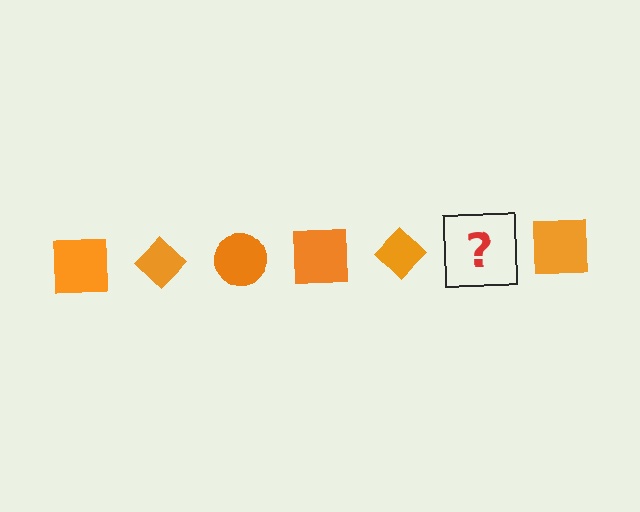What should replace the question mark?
The question mark should be replaced with an orange circle.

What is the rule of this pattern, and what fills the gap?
The rule is that the pattern cycles through square, diamond, circle shapes in orange. The gap should be filled with an orange circle.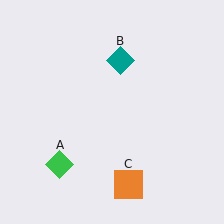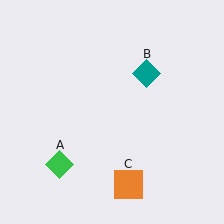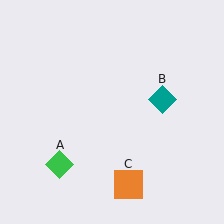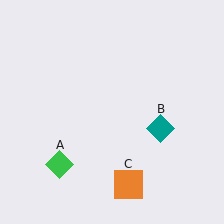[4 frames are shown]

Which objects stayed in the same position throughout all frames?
Green diamond (object A) and orange square (object C) remained stationary.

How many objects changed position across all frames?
1 object changed position: teal diamond (object B).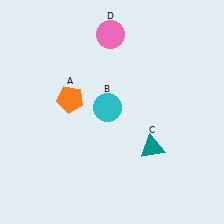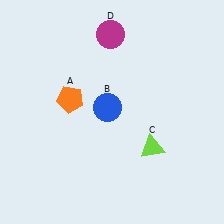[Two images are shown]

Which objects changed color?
B changed from cyan to blue. C changed from teal to lime. D changed from pink to magenta.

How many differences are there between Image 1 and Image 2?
There are 3 differences between the two images.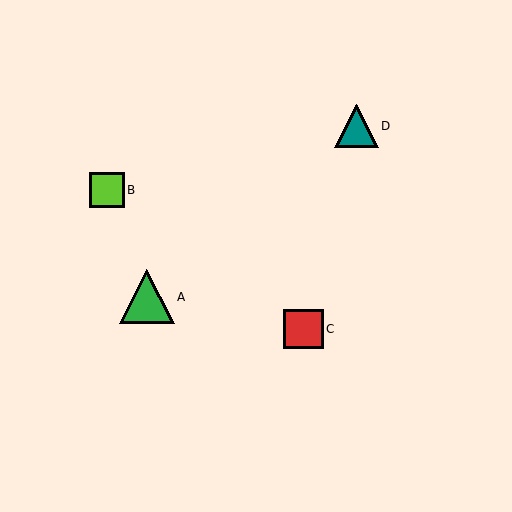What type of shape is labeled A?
Shape A is a green triangle.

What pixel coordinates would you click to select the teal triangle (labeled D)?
Click at (356, 126) to select the teal triangle D.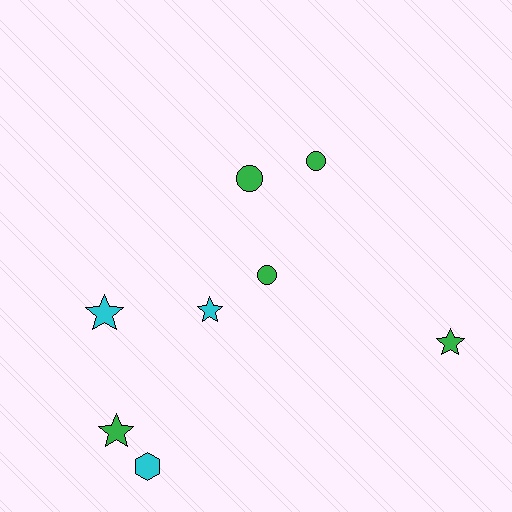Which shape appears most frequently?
Star, with 4 objects.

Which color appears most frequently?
Green, with 5 objects.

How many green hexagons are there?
There are no green hexagons.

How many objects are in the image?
There are 8 objects.